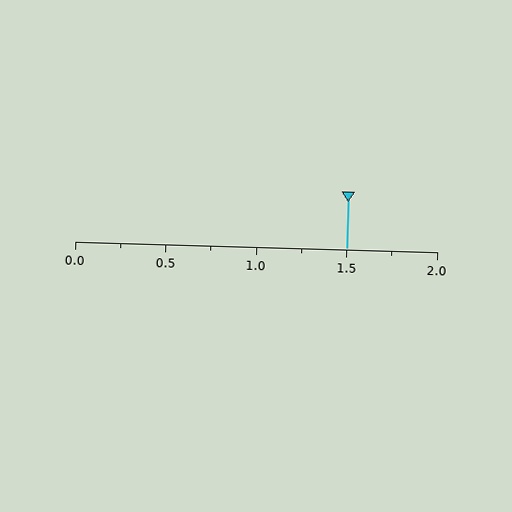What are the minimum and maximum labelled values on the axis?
The axis runs from 0.0 to 2.0.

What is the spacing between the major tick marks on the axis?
The major ticks are spaced 0.5 apart.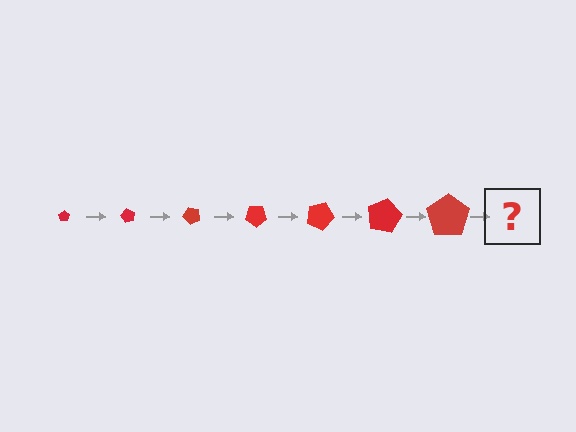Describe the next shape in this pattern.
It should be a pentagon, larger than the previous one and rotated 420 degrees from the start.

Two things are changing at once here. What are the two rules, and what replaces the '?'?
The two rules are that the pentagon grows larger each step and it rotates 60 degrees each step. The '?' should be a pentagon, larger than the previous one and rotated 420 degrees from the start.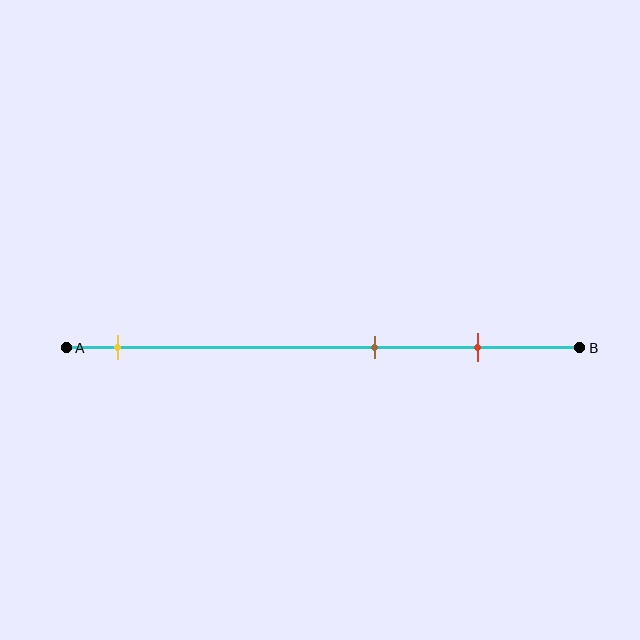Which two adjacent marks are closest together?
The brown and red marks are the closest adjacent pair.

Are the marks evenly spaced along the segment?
No, the marks are not evenly spaced.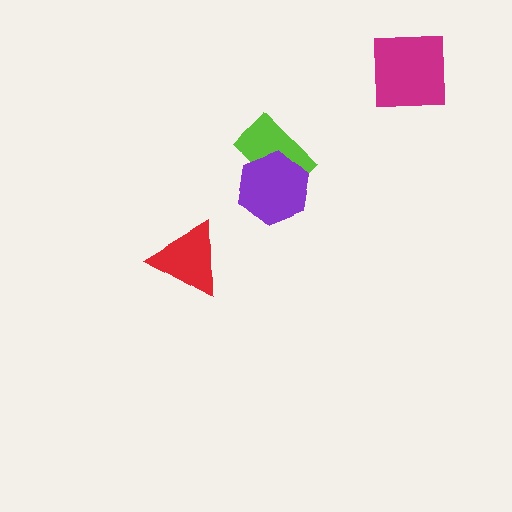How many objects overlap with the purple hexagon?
1 object overlaps with the purple hexagon.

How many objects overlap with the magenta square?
0 objects overlap with the magenta square.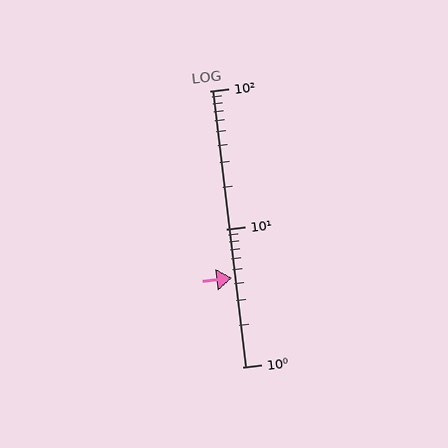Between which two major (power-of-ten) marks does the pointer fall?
The pointer is between 1 and 10.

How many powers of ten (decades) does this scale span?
The scale spans 2 decades, from 1 to 100.